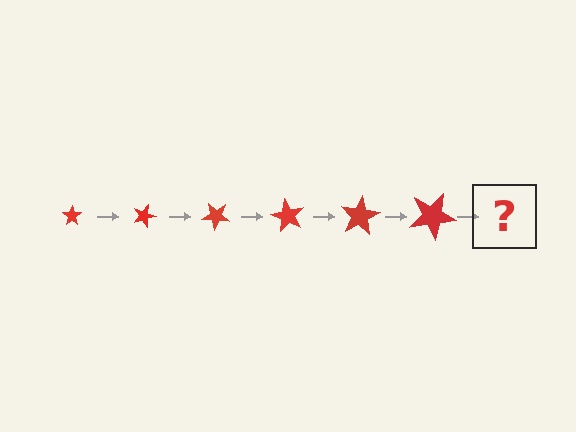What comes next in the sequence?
The next element should be a star, larger than the previous one and rotated 120 degrees from the start.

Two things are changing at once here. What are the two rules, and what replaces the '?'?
The two rules are that the star grows larger each step and it rotates 20 degrees each step. The '?' should be a star, larger than the previous one and rotated 120 degrees from the start.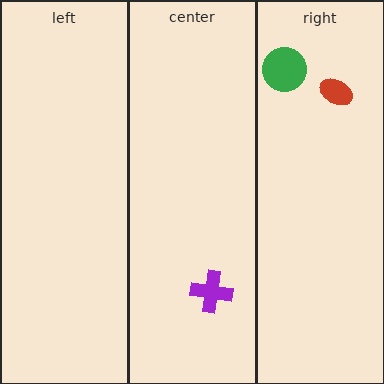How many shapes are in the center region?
1.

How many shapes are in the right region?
2.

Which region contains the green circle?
The right region.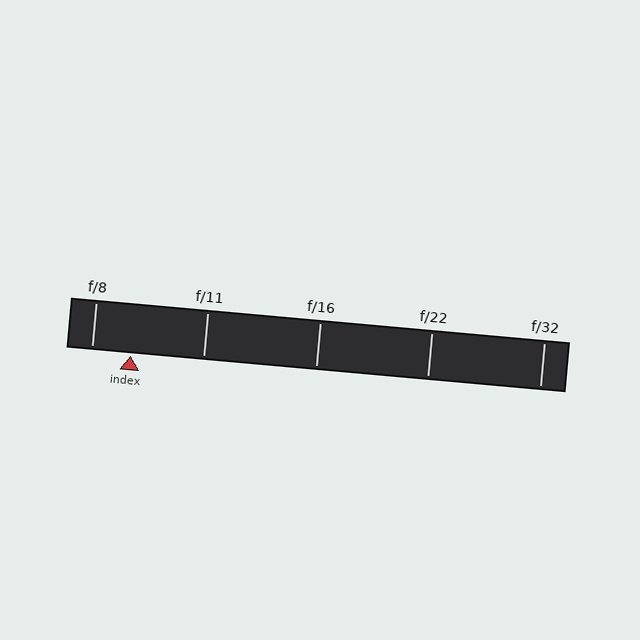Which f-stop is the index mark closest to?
The index mark is closest to f/8.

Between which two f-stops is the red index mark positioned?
The index mark is between f/8 and f/11.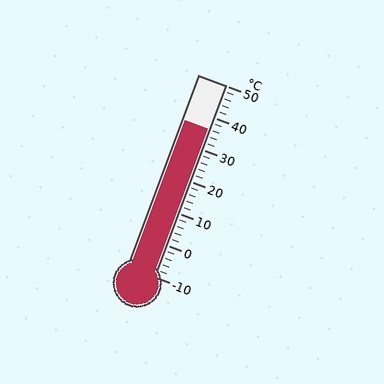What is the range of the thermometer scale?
The thermometer scale ranges from -10°C to 50°C.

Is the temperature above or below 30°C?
The temperature is above 30°C.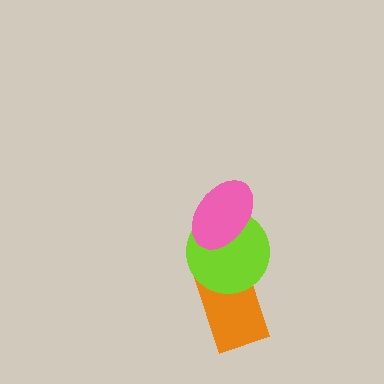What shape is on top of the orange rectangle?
The lime circle is on top of the orange rectangle.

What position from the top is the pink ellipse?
The pink ellipse is 1st from the top.